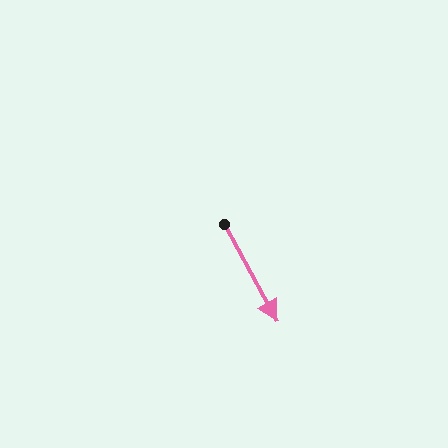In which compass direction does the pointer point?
Southeast.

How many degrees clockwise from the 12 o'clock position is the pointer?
Approximately 151 degrees.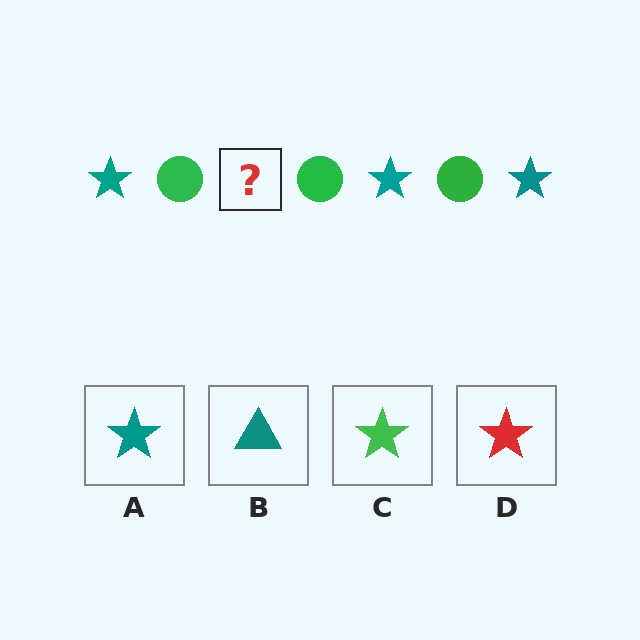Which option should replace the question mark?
Option A.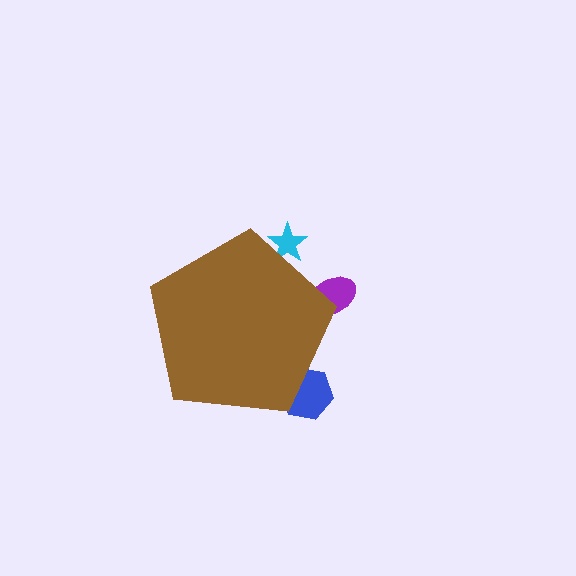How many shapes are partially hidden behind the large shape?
3 shapes are partially hidden.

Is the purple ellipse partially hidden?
Yes, the purple ellipse is partially hidden behind the brown pentagon.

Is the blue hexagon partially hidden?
Yes, the blue hexagon is partially hidden behind the brown pentagon.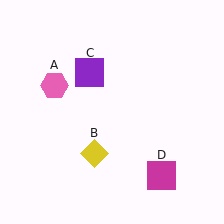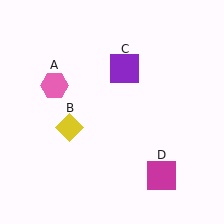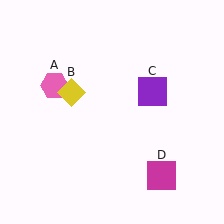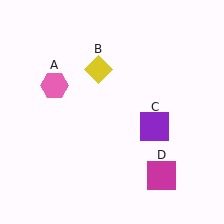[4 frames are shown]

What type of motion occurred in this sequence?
The yellow diamond (object B), purple square (object C) rotated clockwise around the center of the scene.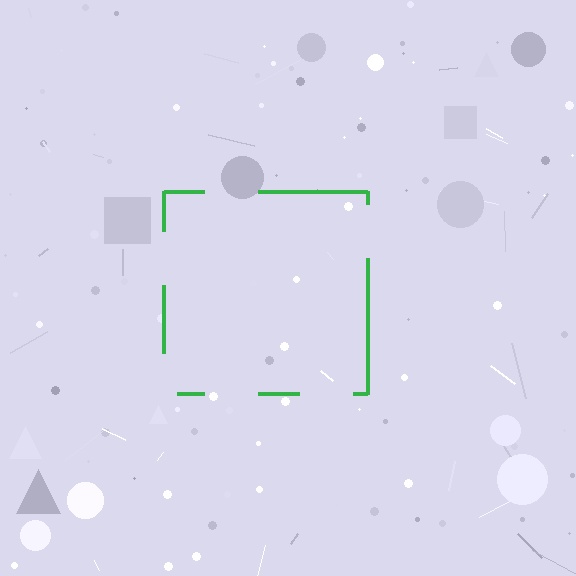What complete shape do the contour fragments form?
The contour fragments form a square.